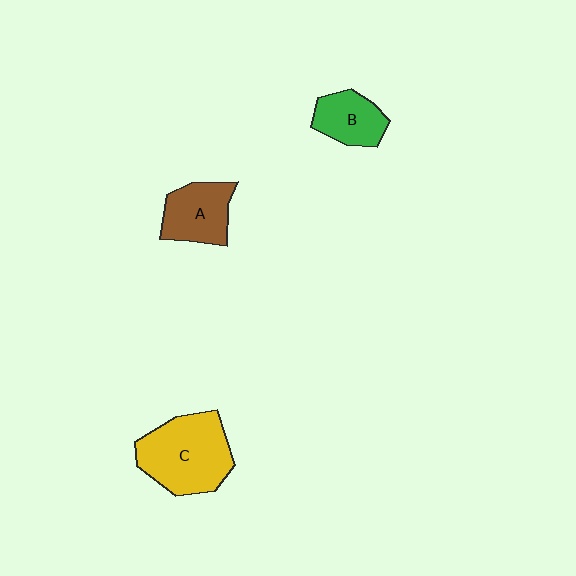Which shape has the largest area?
Shape C (yellow).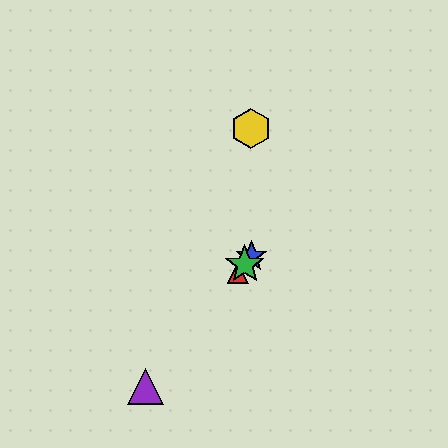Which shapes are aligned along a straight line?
The red triangle, the blue star, the green star, the purple triangle are aligned along a straight line.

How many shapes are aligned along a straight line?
4 shapes (the red triangle, the blue star, the green star, the purple triangle) are aligned along a straight line.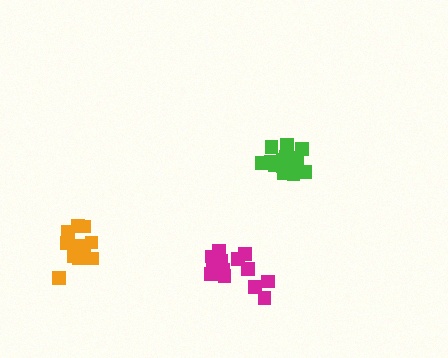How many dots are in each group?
Group 1: 17 dots, Group 2: 18 dots, Group 3: 14 dots (49 total).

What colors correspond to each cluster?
The clusters are colored: magenta, green, orange.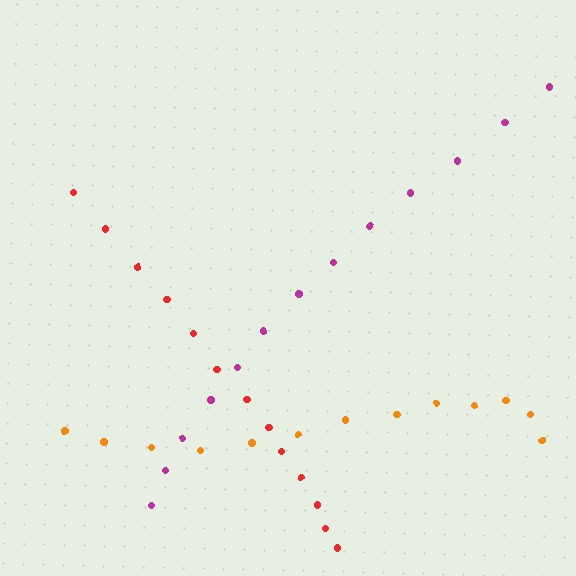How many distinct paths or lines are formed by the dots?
There are 3 distinct paths.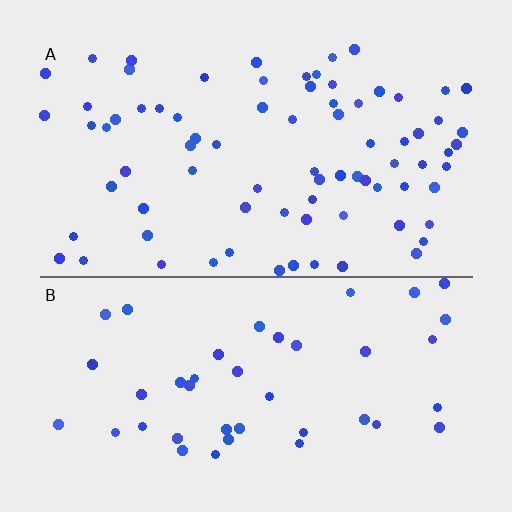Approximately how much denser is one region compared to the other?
Approximately 1.8× — region A over region B.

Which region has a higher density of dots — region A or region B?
A (the top).